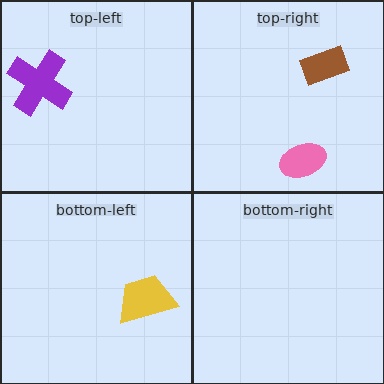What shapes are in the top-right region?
The pink ellipse, the brown rectangle.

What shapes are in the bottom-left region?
The yellow trapezoid.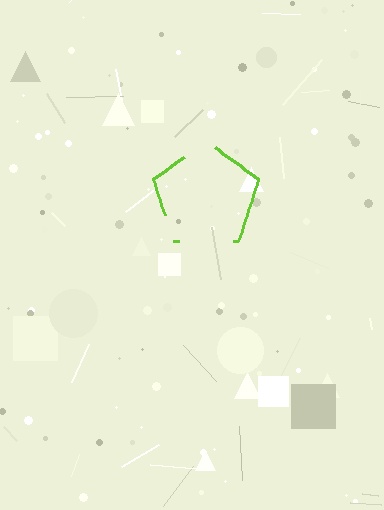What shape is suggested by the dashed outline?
The dashed outline suggests a pentagon.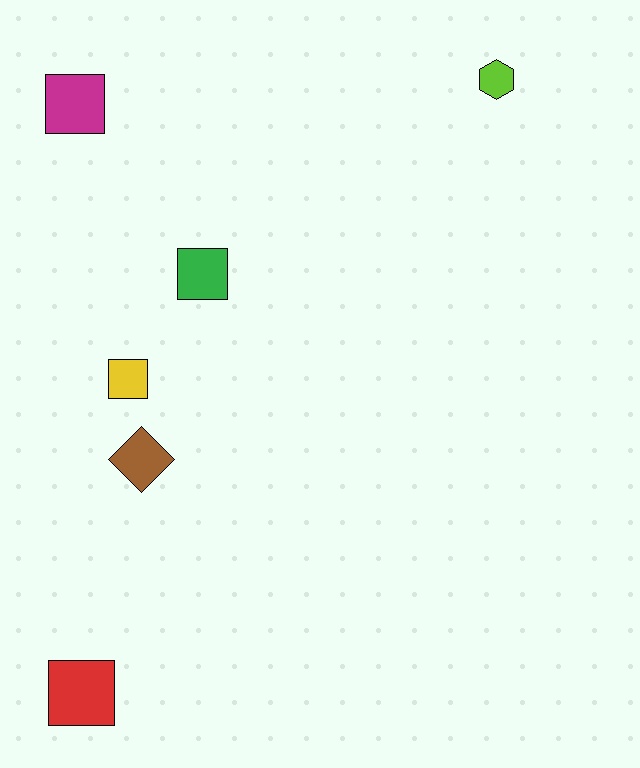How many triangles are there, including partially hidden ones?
There are no triangles.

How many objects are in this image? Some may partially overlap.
There are 6 objects.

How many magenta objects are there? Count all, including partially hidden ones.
There is 1 magenta object.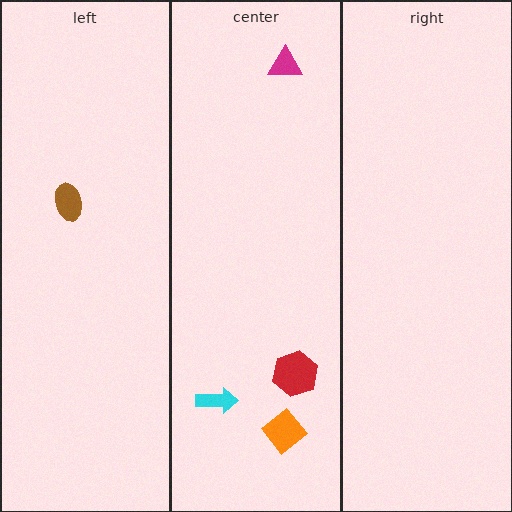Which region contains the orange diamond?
The center region.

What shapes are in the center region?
The cyan arrow, the magenta triangle, the red hexagon, the orange diamond.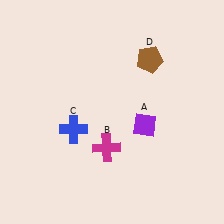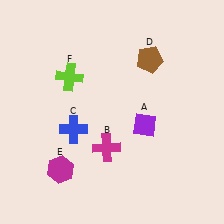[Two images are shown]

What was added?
A magenta hexagon (E), a lime cross (F) were added in Image 2.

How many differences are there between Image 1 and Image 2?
There are 2 differences between the two images.